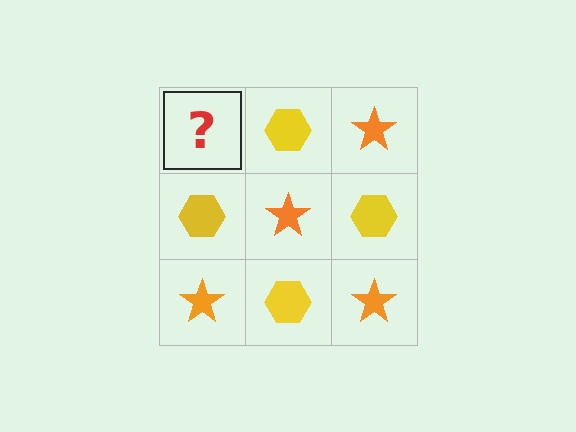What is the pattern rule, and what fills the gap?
The rule is that it alternates orange star and yellow hexagon in a checkerboard pattern. The gap should be filled with an orange star.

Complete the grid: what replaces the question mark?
The question mark should be replaced with an orange star.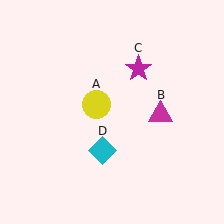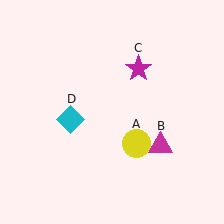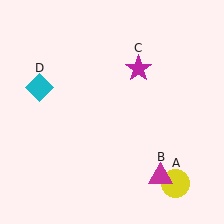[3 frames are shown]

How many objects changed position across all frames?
3 objects changed position: yellow circle (object A), magenta triangle (object B), cyan diamond (object D).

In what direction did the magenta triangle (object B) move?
The magenta triangle (object B) moved down.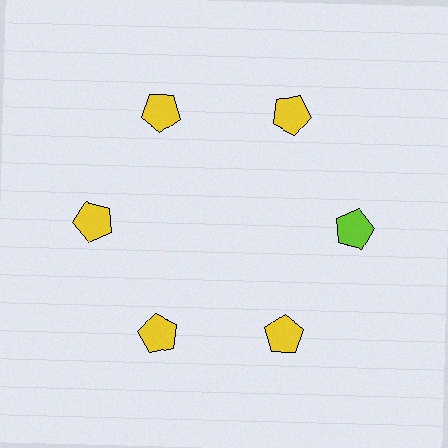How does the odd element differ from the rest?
It has a different color: lime instead of yellow.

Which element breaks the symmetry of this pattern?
The lime pentagon at roughly the 3 o'clock position breaks the symmetry. All other shapes are yellow pentagons.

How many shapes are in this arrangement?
There are 6 shapes arranged in a ring pattern.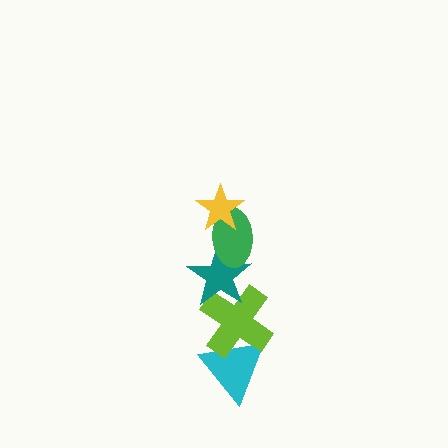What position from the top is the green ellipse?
The green ellipse is 2nd from the top.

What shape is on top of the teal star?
The green ellipse is on top of the teal star.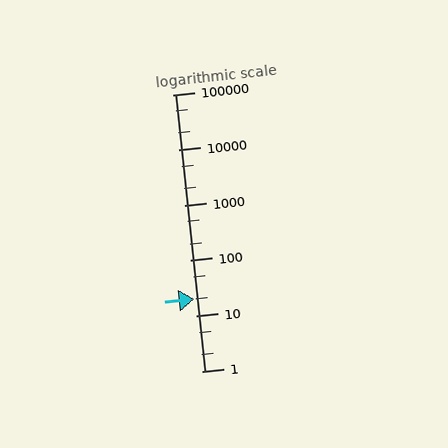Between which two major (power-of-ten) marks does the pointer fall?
The pointer is between 10 and 100.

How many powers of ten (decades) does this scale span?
The scale spans 5 decades, from 1 to 100000.